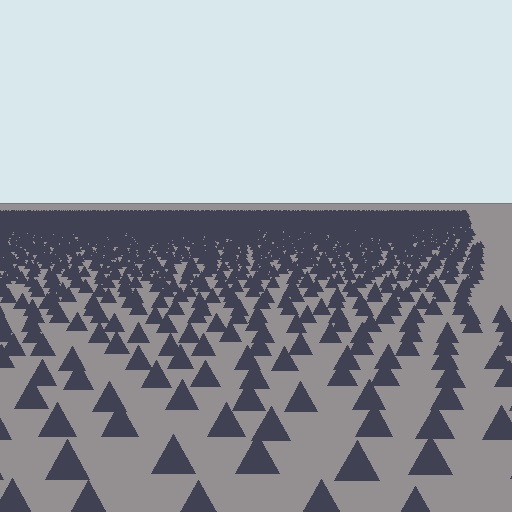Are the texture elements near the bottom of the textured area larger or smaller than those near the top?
Larger. Near the bottom, elements are closer to the viewer and appear at a bigger on-screen size.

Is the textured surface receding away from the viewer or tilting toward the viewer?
The surface is receding away from the viewer. Texture elements get smaller and denser toward the top.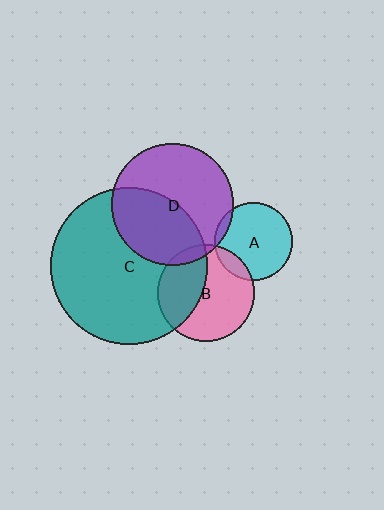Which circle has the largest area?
Circle C (teal).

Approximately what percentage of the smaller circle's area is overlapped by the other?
Approximately 10%.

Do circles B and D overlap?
Yes.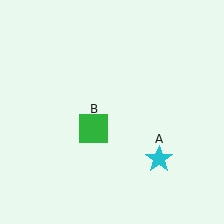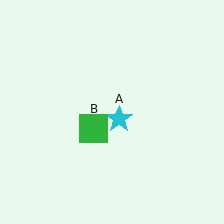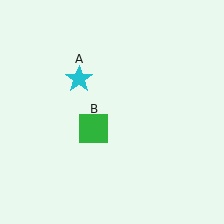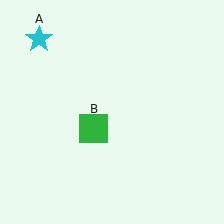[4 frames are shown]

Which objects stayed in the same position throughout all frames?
Green square (object B) remained stationary.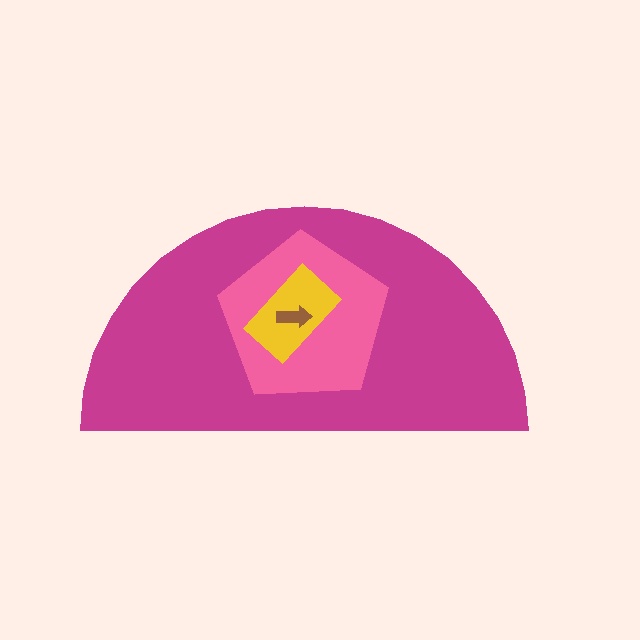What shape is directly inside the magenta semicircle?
The pink pentagon.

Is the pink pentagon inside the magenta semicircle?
Yes.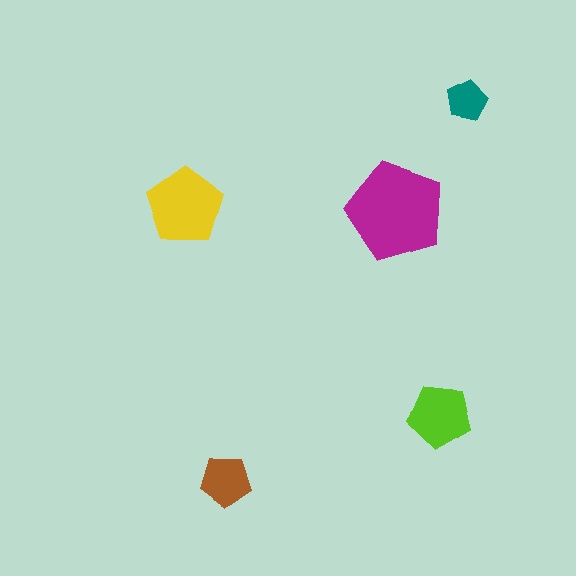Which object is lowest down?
The brown pentagon is bottommost.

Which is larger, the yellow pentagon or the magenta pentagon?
The magenta one.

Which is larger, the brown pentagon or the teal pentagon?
The brown one.